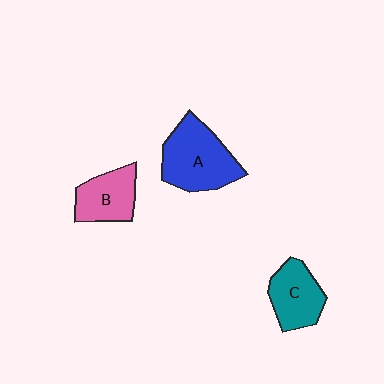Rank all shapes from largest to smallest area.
From largest to smallest: A (blue), C (teal), B (pink).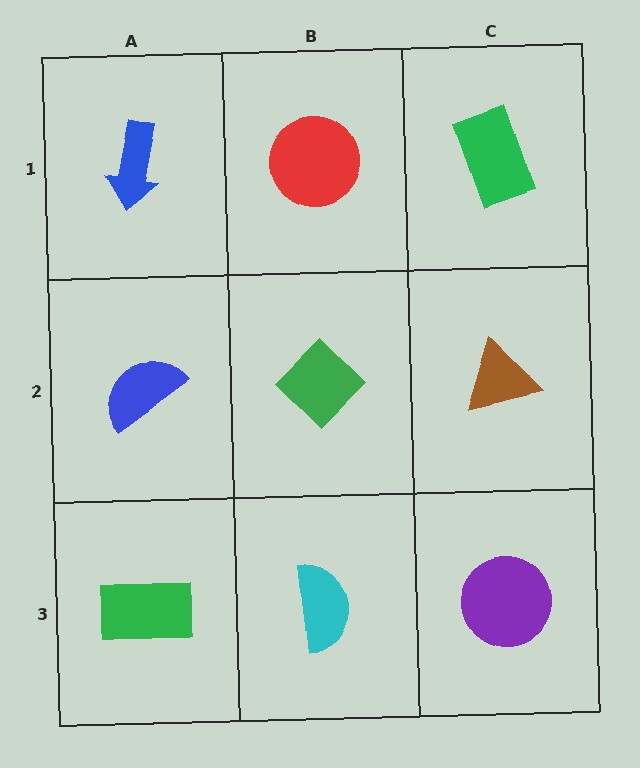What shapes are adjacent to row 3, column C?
A brown triangle (row 2, column C), a cyan semicircle (row 3, column B).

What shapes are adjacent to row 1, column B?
A green diamond (row 2, column B), a blue arrow (row 1, column A), a green rectangle (row 1, column C).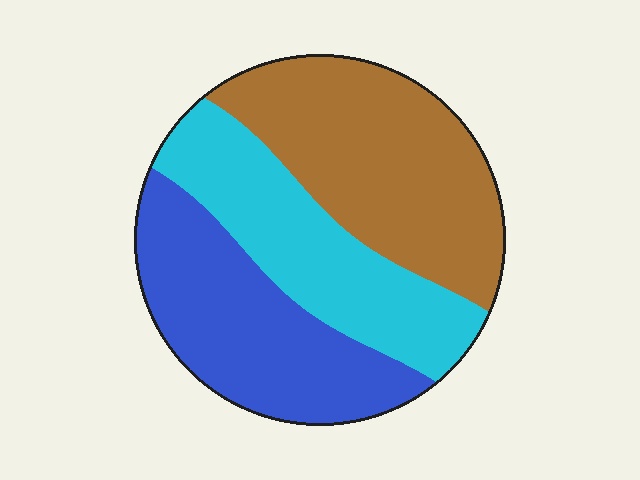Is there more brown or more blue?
Brown.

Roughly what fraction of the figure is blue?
Blue covers roughly 30% of the figure.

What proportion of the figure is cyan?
Cyan covers 30% of the figure.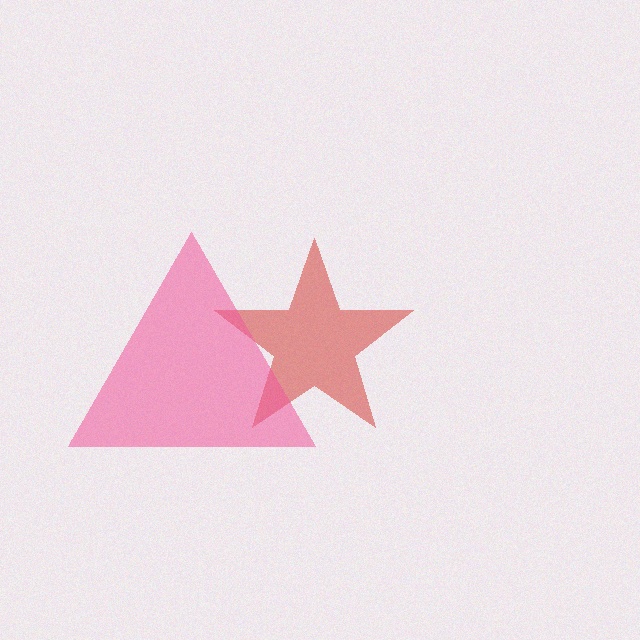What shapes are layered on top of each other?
The layered shapes are: a red star, a pink triangle.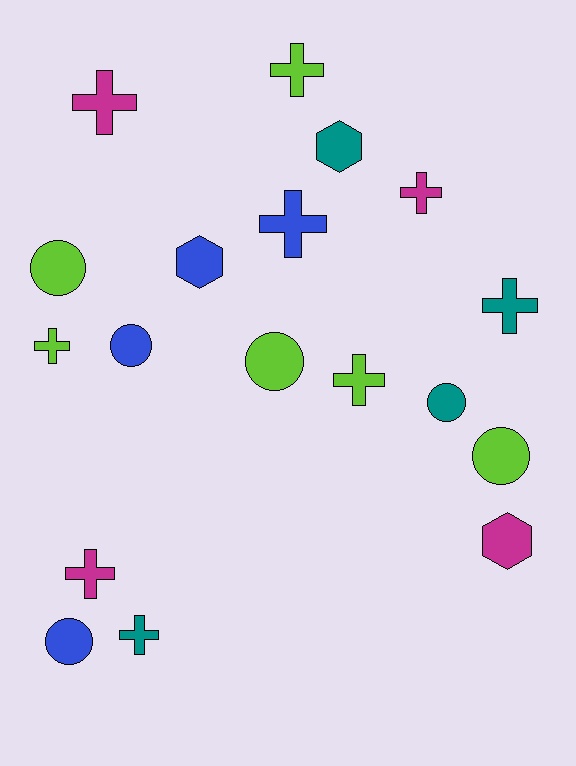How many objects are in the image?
There are 18 objects.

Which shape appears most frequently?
Cross, with 9 objects.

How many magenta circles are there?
There are no magenta circles.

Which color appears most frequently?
Lime, with 6 objects.